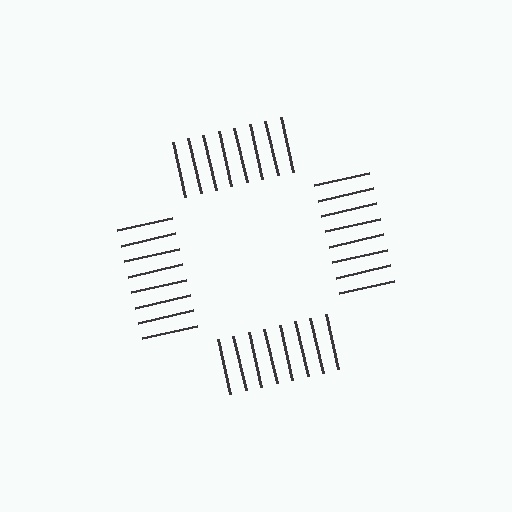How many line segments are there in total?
32 — 8 along each of the 4 edges.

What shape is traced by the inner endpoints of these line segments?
An illusory square — the line segments terminate on its edges but no continuous stroke is drawn.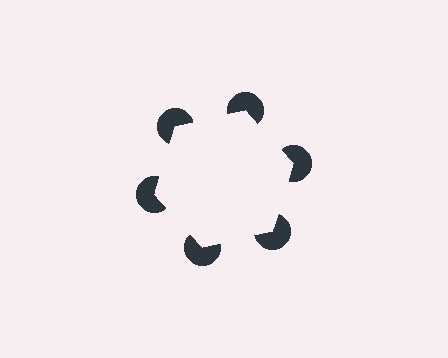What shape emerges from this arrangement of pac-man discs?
An illusory hexagon — its edges are inferred from the aligned wedge cuts in the pac-man discs, not physically drawn.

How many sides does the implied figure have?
6 sides.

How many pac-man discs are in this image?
There are 6 — one at each vertex of the illusory hexagon.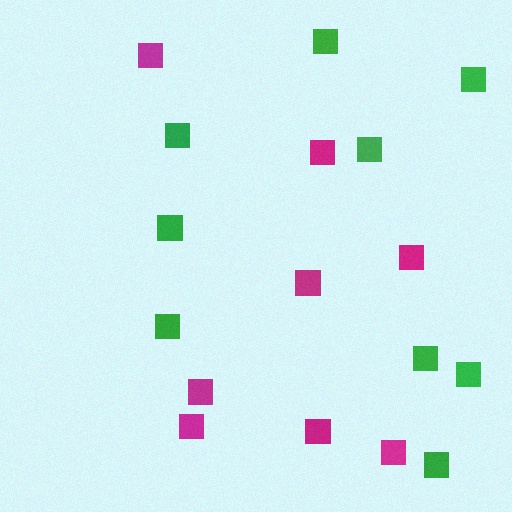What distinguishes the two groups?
There are 2 groups: one group of green squares (9) and one group of magenta squares (8).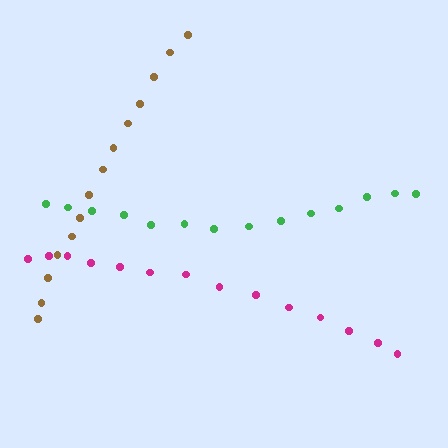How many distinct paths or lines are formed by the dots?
There are 3 distinct paths.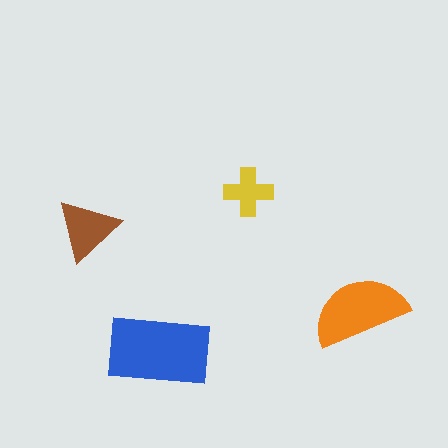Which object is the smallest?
The yellow cross.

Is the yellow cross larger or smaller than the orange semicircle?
Smaller.